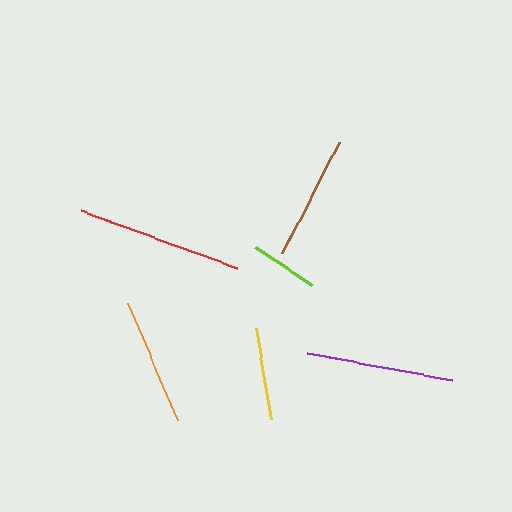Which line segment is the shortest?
The lime line is the shortest at approximately 69 pixels.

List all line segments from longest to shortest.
From longest to shortest: red, purple, orange, brown, yellow, lime.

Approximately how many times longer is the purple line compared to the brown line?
The purple line is approximately 1.2 times the length of the brown line.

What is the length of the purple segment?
The purple segment is approximately 148 pixels long.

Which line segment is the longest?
The red line is the longest at approximately 166 pixels.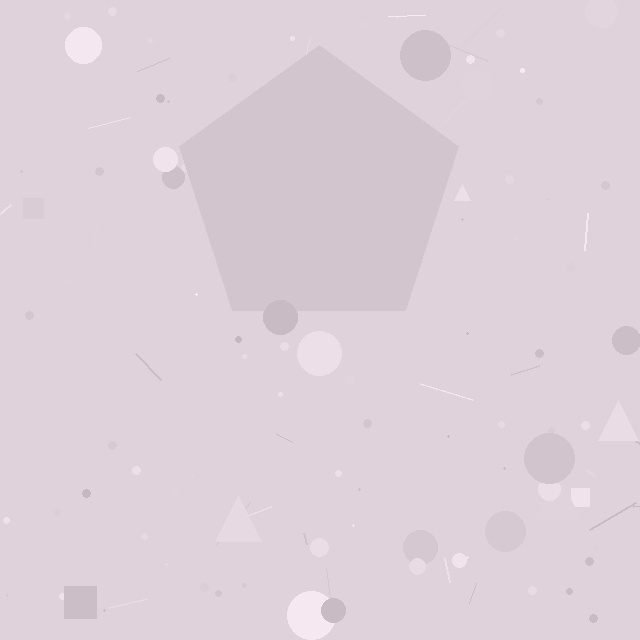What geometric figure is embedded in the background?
A pentagon is embedded in the background.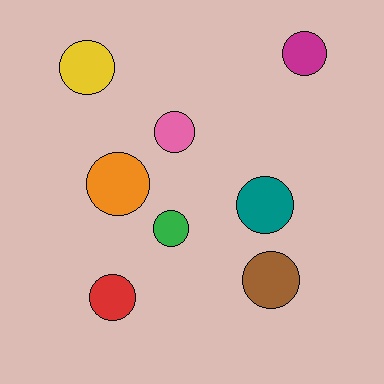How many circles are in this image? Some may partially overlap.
There are 8 circles.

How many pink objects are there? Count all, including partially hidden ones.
There is 1 pink object.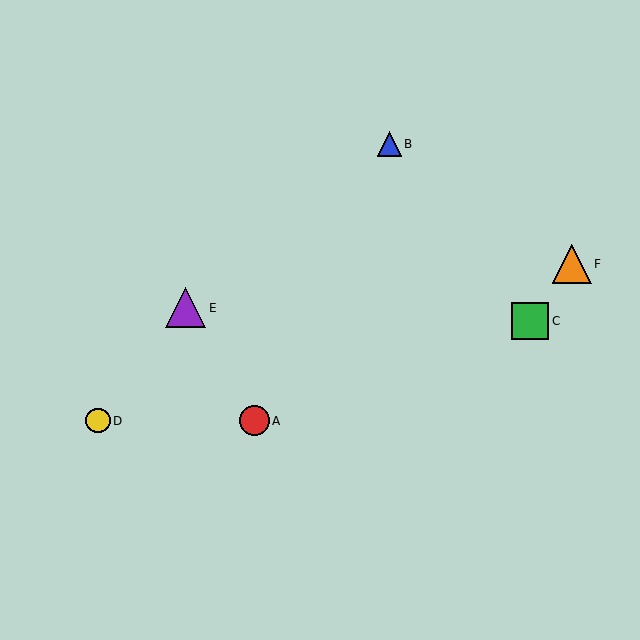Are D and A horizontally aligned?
Yes, both are at y≈421.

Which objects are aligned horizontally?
Objects A, D are aligned horizontally.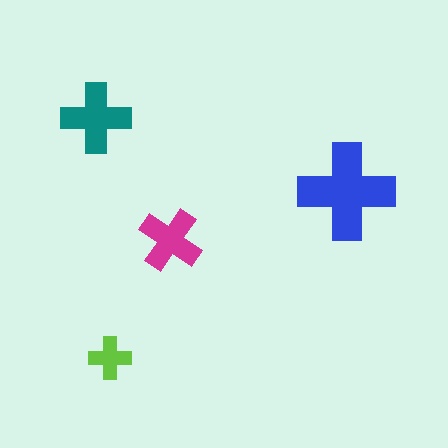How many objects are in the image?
There are 4 objects in the image.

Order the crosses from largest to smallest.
the blue one, the teal one, the magenta one, the lime one.